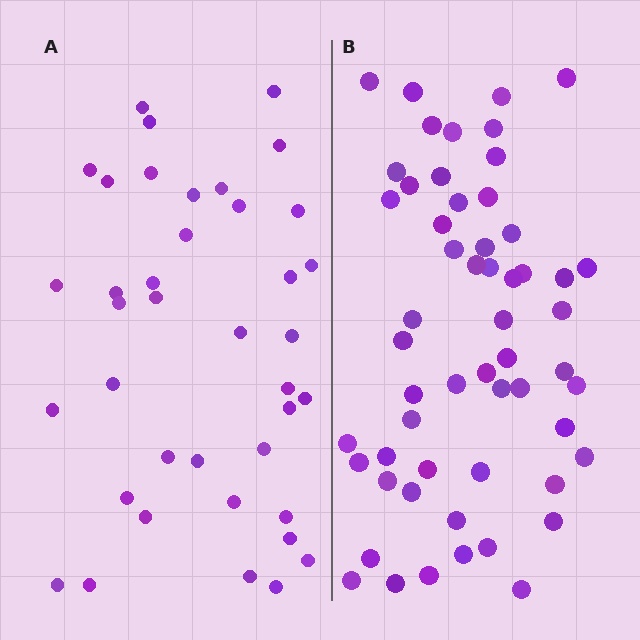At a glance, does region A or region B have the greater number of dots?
Region B (the right region) has more dots.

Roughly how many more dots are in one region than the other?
Region B has approximately 15 more dots than region A.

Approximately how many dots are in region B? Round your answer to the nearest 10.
About 60 dots. (The exact count is 56, which rounds to 60.)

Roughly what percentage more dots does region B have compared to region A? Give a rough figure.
About 45% more.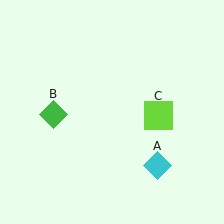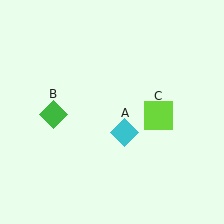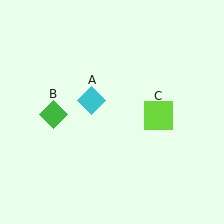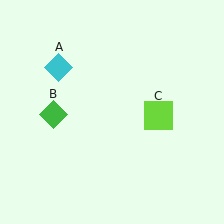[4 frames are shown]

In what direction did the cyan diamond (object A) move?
The cyan diamond (object A) moved up and to the left.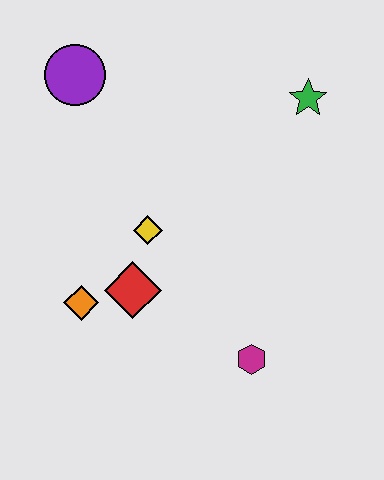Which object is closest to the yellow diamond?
The red diamond is closest to the yellow diamond.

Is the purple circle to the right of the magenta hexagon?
No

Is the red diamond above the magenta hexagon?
Yes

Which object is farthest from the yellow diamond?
The green star is farthest from the yellow diamond.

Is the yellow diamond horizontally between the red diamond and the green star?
Yes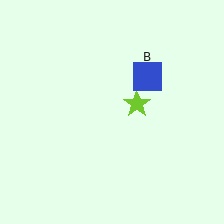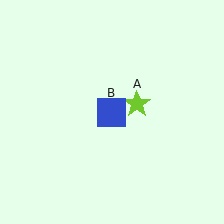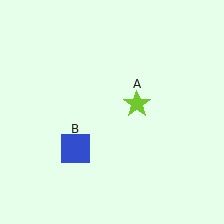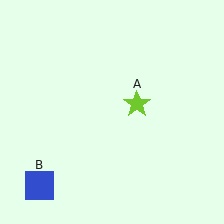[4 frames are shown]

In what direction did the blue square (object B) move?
The blue square (object B) moved down and to the left.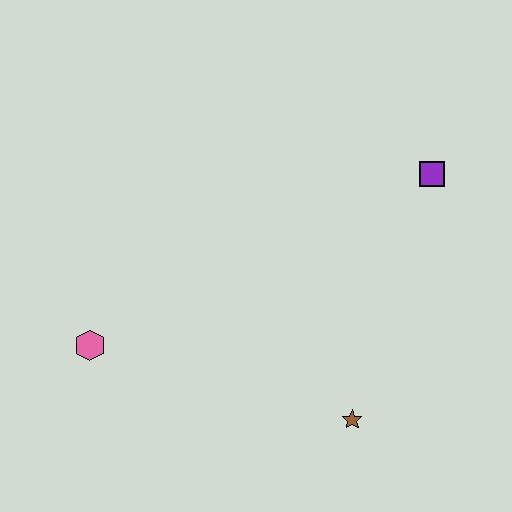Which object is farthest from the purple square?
The pink hexagon is farthest from the purple square.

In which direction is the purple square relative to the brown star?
The purple square is above the brown star.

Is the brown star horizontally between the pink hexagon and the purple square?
Yes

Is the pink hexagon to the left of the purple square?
Yes